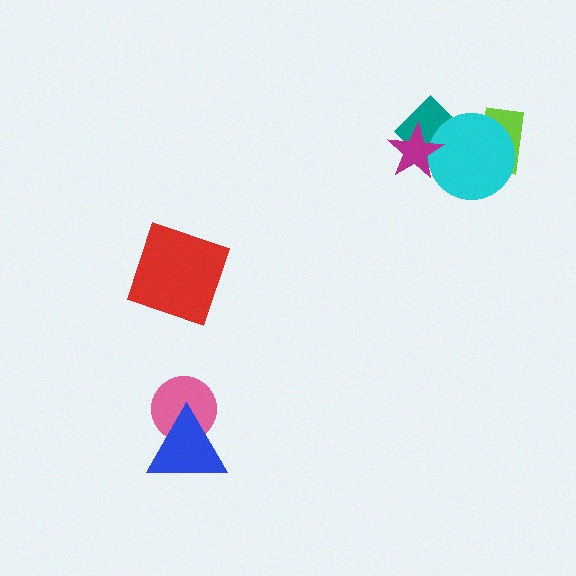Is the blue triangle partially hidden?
No, no other shape covers it.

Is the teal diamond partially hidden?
Yes, it is partially covered by another shape.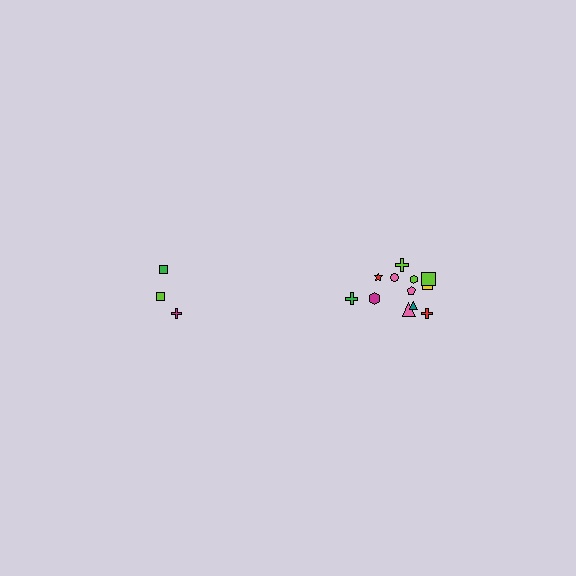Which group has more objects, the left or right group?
The right group.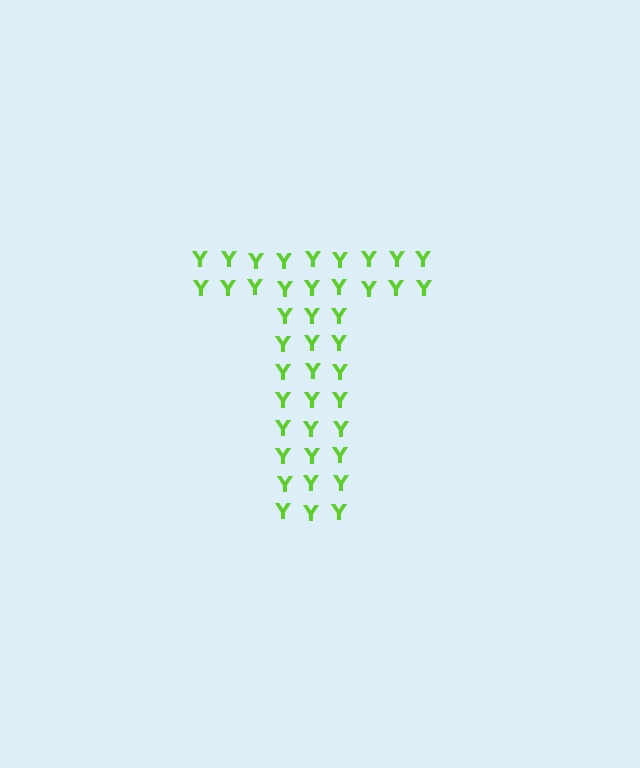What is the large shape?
The large shape is the letter T.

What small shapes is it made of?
It is made of small letter Y's.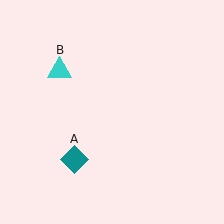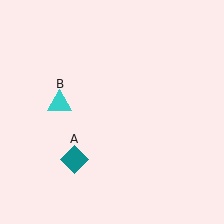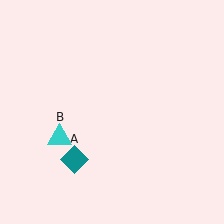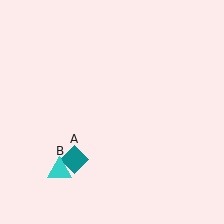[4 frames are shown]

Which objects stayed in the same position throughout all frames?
Teal diamond (object A) remained stationary.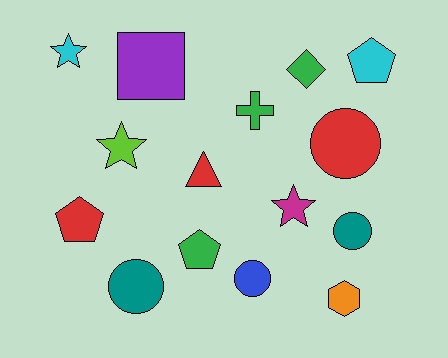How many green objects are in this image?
There are 3 green objects.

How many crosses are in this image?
There is 1 cross.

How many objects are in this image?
There are 15 objects.